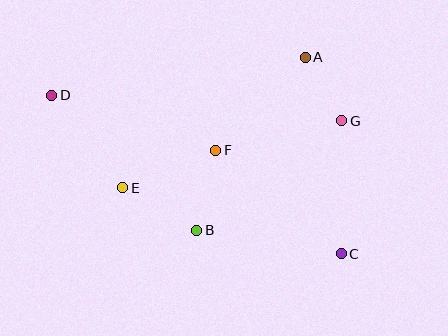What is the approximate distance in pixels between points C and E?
The distance between C and E is approximately 228 pixels.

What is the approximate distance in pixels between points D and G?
The distance between D and G is approximately 291 pixels.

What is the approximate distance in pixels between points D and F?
The distance between D and F is approximately 173 pixels.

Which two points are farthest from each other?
Points C and D are farthest from each other.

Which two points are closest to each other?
Points A and G are closest to each other.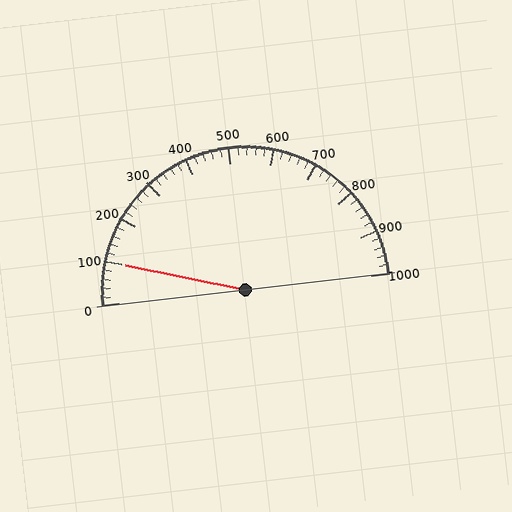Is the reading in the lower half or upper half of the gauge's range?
The reading is in the lower half of the range (0 to 1000).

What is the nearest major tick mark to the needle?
The nearest major tick mark is 100.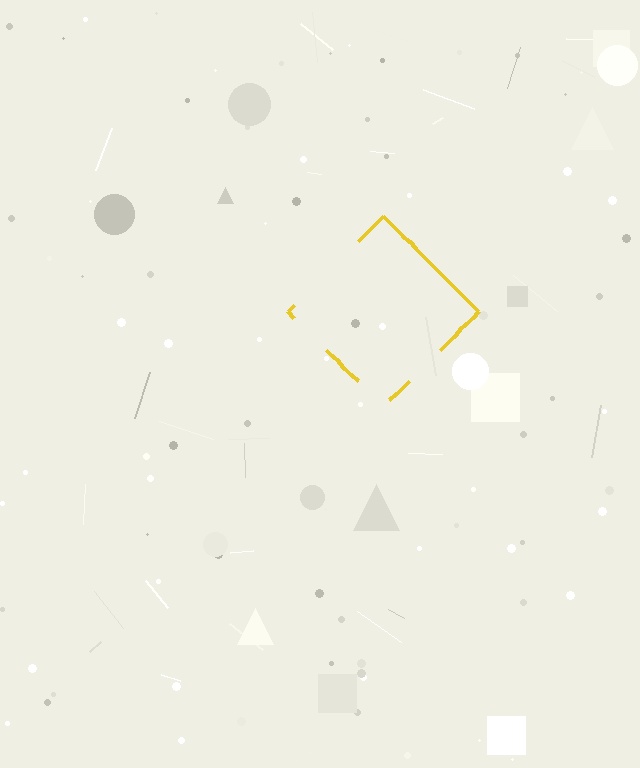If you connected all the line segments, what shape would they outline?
They would outline a diamond.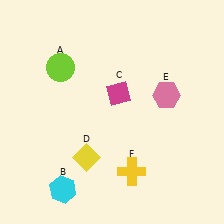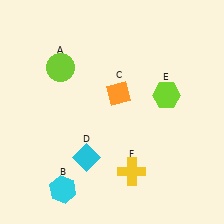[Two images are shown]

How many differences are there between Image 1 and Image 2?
There are 3 differences between the two images.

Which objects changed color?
C changed from magenta to orange. D changed from yellow to cyan. E changed from pink to lime.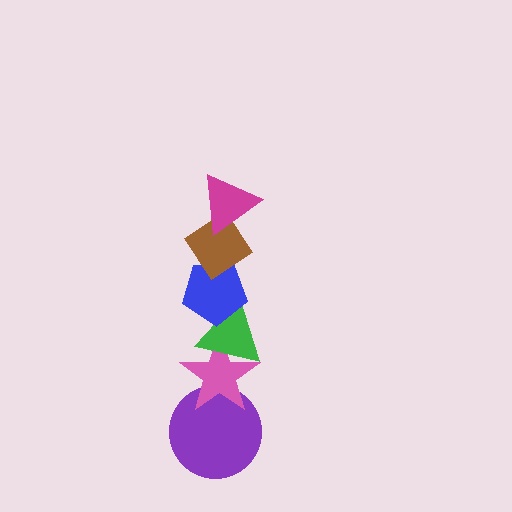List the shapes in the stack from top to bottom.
From top to bottom: the magenta triangle, the brown diamond, the blue pentagon, the green triangle, the pink star, the purple circle.